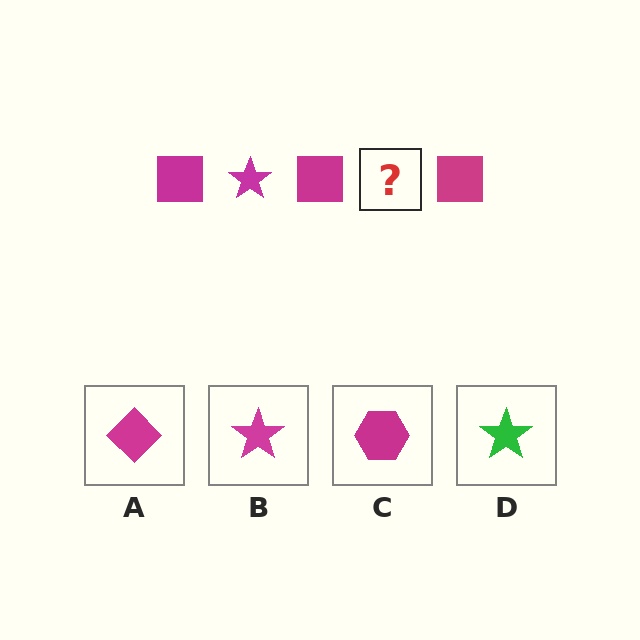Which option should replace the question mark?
Option B.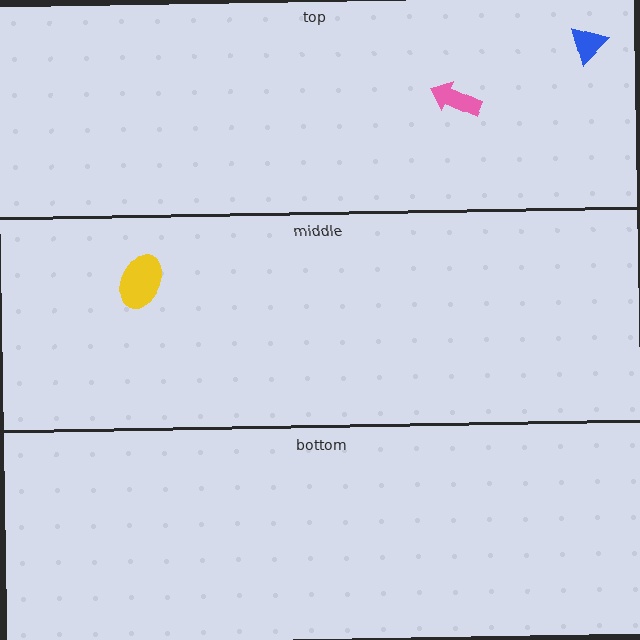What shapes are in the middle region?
The yellow ellipse.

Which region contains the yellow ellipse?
The middle region.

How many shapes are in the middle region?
1.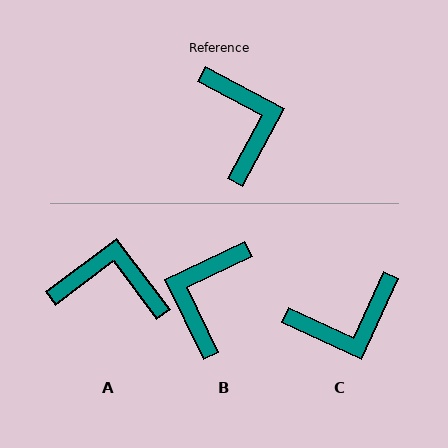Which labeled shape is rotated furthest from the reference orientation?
B, about 144 degrees away.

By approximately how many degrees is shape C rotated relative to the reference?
Approximately 87 degrees clockwise.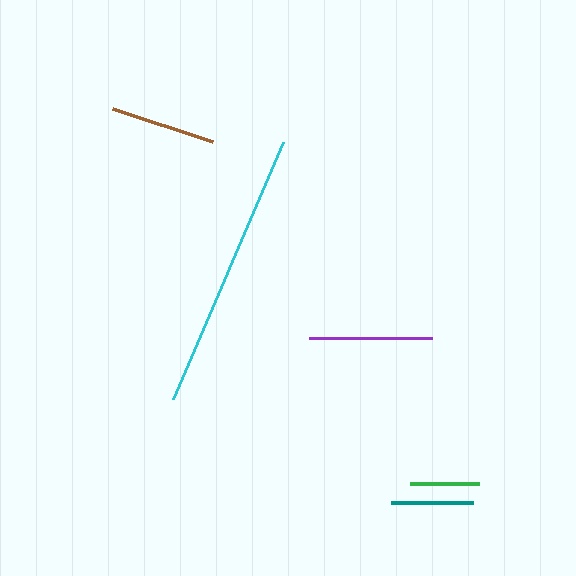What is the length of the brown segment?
The brown segment is approximately 106 pixels long.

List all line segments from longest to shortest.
From longest to shortest: cyan, purple, brown, teal, green.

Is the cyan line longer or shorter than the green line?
The cyan line is longer than the green line.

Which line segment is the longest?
The cyan line is the longest at approximately 279 pixels.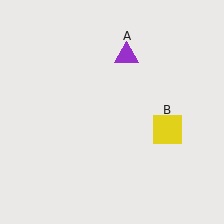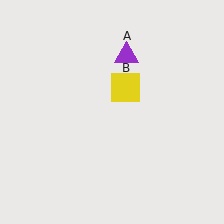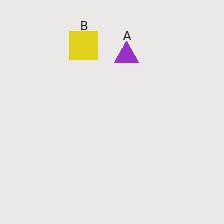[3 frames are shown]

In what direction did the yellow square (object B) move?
The yellow square (object B) moved up and to the left.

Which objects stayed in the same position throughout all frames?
Purple triangle (object A) remained stationary.